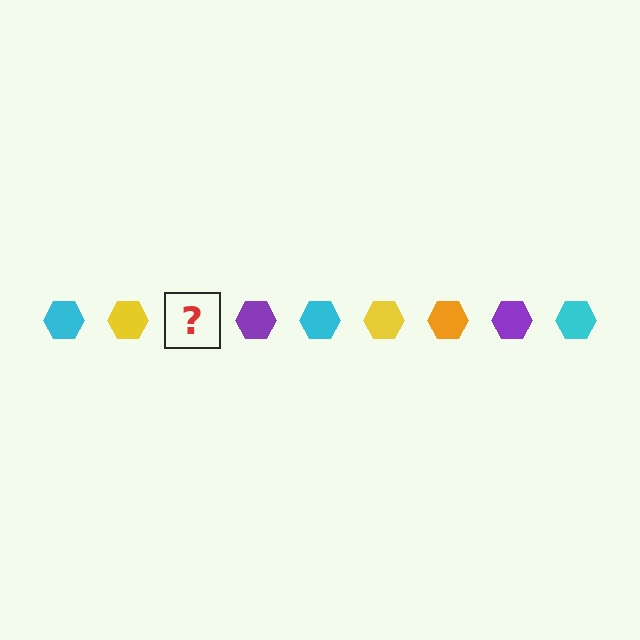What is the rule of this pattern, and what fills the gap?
The rule is that the pattern cycles through cyan, yellow, orange, purple hexagons. The gap should be filled with an orange hexagon.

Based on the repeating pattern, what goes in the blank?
The blank should be an orange hexagon.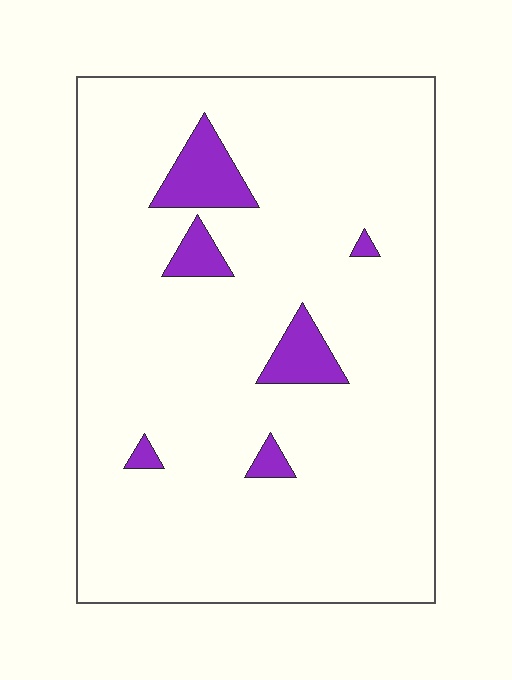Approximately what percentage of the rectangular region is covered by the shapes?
Approximately 5%.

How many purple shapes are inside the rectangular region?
6.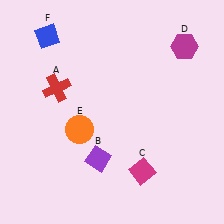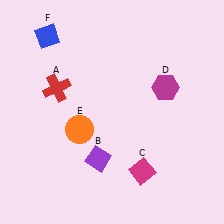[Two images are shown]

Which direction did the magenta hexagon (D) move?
The magenta hexagon (D) moved down.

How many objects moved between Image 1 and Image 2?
1 object moved between the two images.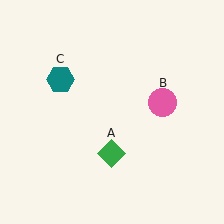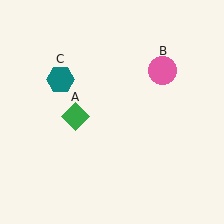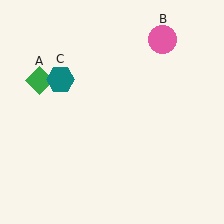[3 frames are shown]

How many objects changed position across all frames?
2 objects changed position: green diamond (object A), pink circle (object B).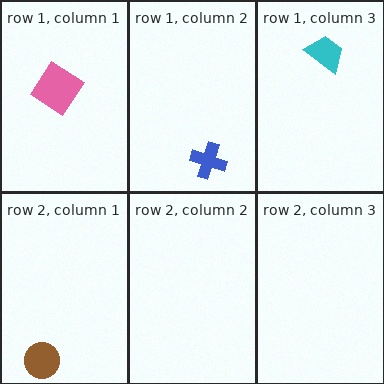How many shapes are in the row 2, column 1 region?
1.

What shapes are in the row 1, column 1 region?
The pink diamond.